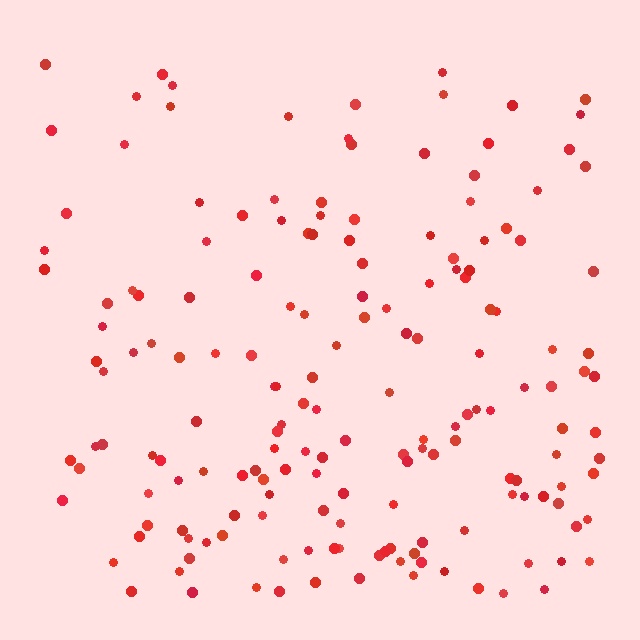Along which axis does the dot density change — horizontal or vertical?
Vertical.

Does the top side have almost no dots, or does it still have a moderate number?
Still a moderate number, just noticeably fewer than the bottom.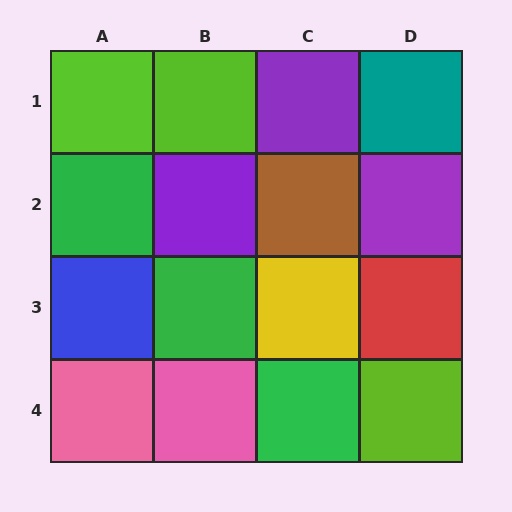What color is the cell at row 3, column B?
Green.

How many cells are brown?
1 cell is brown.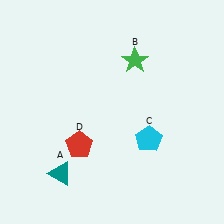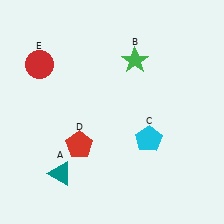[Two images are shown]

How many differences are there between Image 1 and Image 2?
There is 1 difference between the two images.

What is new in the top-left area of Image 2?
A red circle (E) was added in the top-left area of Image 2.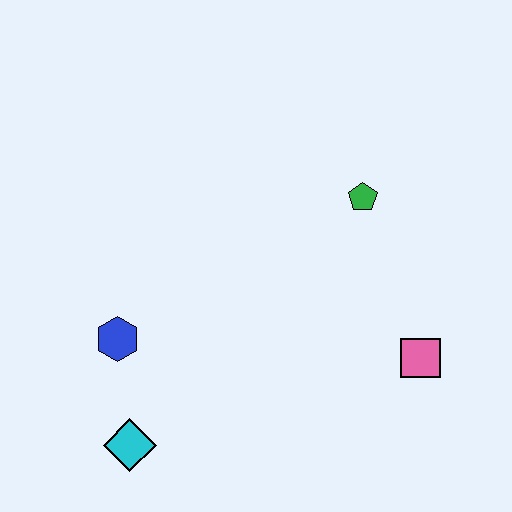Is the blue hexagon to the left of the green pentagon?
Yes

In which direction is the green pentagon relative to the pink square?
The green pentagon is above the pink square.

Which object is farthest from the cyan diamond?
The green pentagon is farthest from the cyan diamond.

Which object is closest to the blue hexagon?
The cyan diamond is closest to the blue hexagon.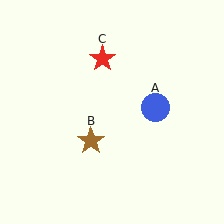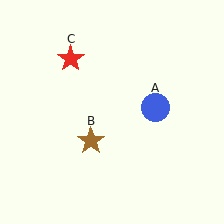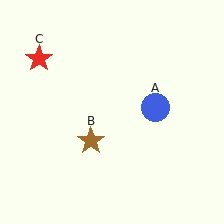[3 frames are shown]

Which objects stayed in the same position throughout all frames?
Blue circle (object A) and brown star (object B) remained stationary.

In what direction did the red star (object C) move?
The red star (object C) moved left.